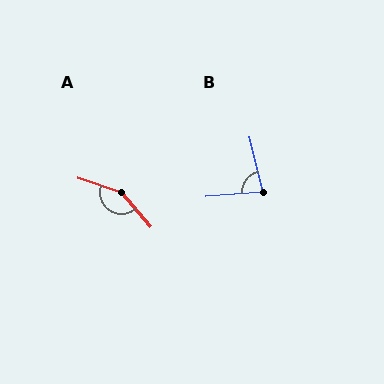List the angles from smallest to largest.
B (81°), A (149°).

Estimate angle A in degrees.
Approximately 149 degrees.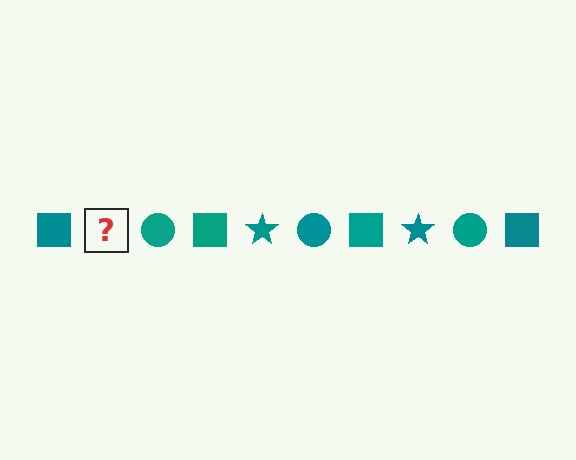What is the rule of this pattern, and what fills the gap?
The rule is that the pattern cycles through square, star, circle shapes in teal. The gap should be filled with a teal star.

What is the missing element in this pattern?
The missing element is a teal star.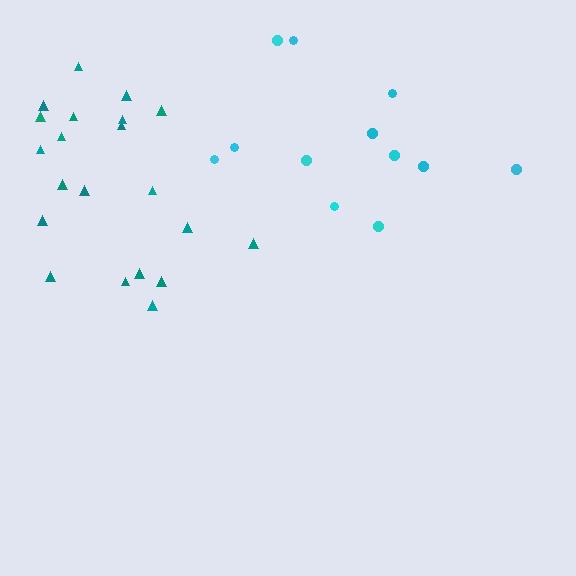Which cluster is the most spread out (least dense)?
Cyan.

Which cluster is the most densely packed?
Teal.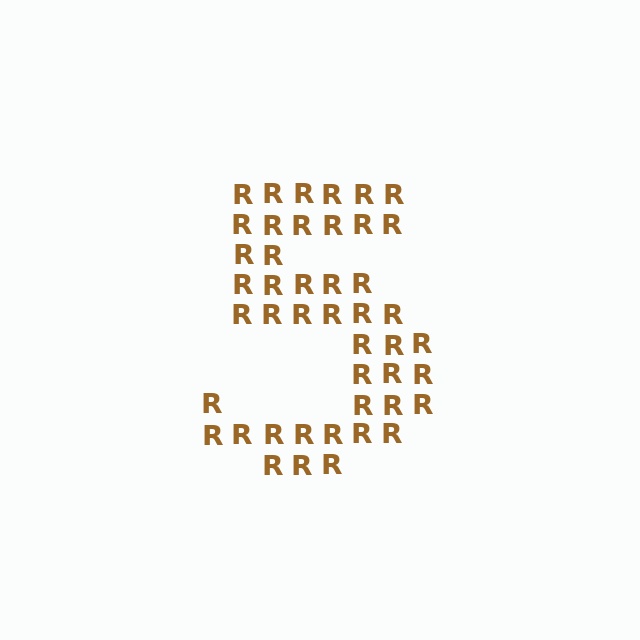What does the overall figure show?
The overall figure shows the digit 5.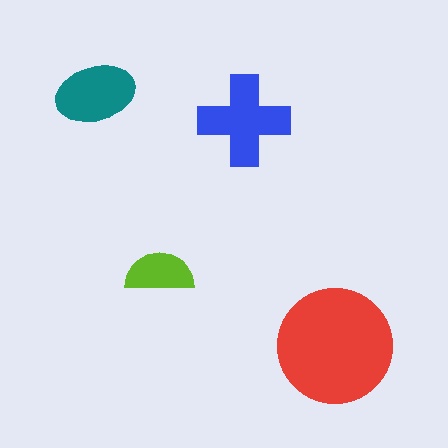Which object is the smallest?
The lime semicircle.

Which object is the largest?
The red circle.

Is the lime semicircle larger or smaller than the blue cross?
Smaller.